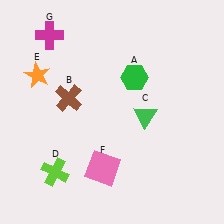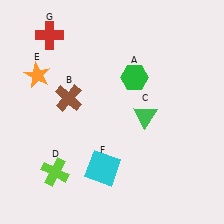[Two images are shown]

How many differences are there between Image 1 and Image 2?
There are 2 differences between the two images.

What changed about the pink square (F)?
In Image 1, F is pink. In Image 2, it changed to cyan.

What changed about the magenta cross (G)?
In Image 1, G is magenta. In Image 2, it changed to red.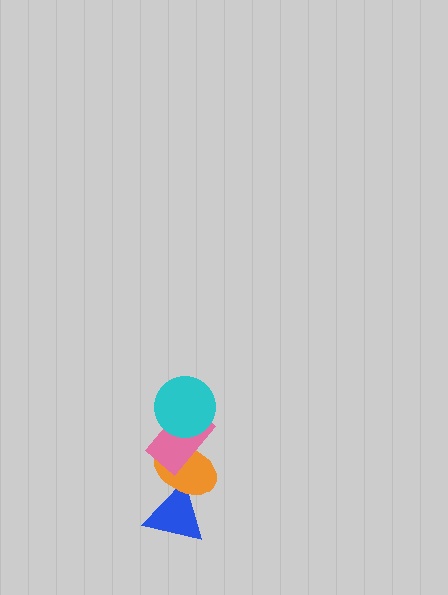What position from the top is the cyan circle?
The cyan circle is 1st from the top.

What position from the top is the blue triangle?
The blue triangle is 4th from the top.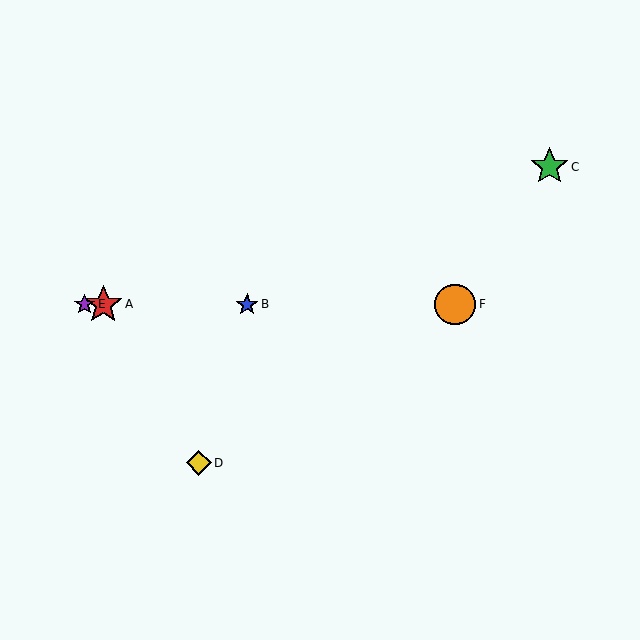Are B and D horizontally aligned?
No, B is at y≈304 and D is at y≈463.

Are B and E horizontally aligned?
Yes, both are at y≈304.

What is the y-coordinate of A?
Object A is at y≈304.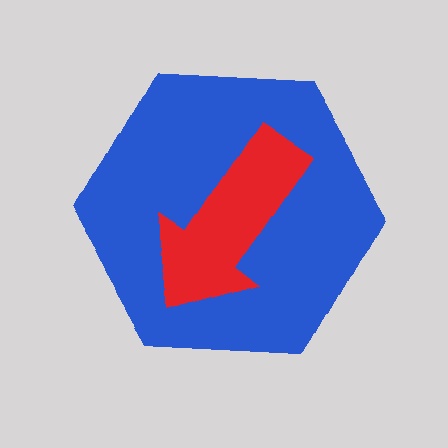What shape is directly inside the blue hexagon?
The red arrow.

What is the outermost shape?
The blue hexagon.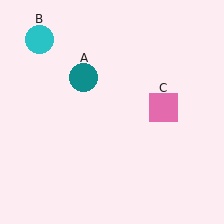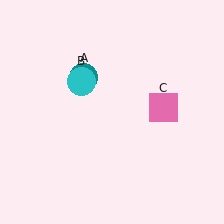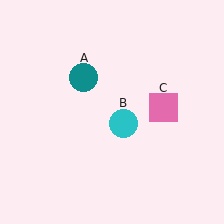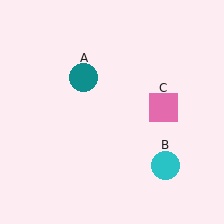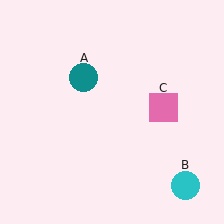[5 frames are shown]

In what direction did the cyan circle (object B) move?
The cyan circle (object B) moved down and to the right.